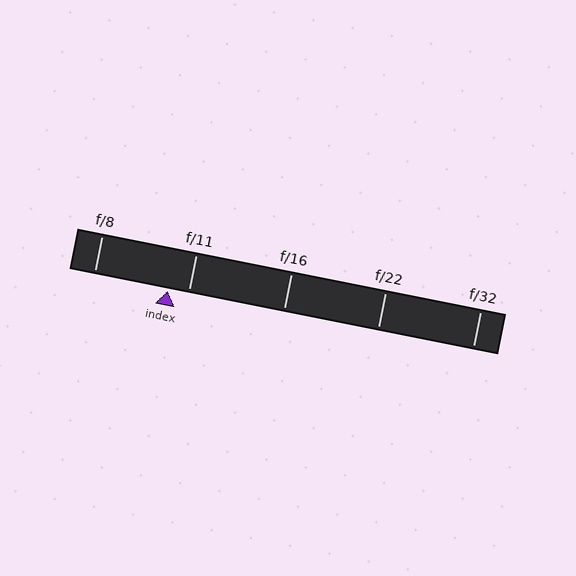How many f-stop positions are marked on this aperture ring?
There are 5 f-stop positions marked.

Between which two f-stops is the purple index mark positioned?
The index mark is between f/8 and f/11.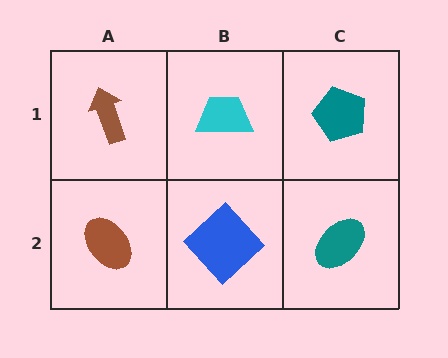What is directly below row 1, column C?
A teal ellipse.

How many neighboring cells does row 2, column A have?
2.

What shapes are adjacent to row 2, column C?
A teal pentagon (row 1, column C), a blue diamond (row 2, column B).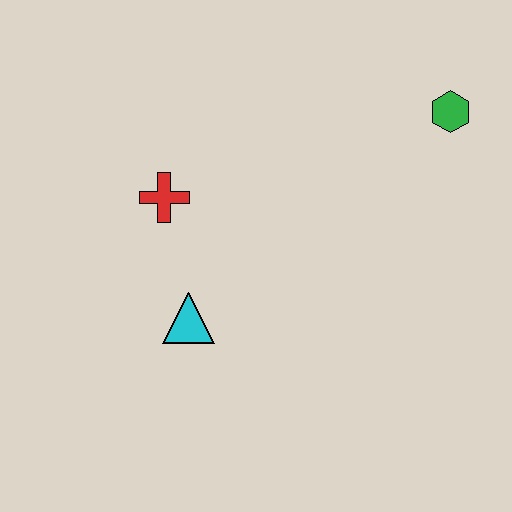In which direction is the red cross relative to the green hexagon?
The red cross is to the left of the green hexagon.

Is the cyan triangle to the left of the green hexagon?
Yes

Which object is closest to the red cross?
The cyan triangle is closest to the red cross.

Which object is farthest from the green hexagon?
The cyan triangle is farthest from the green hexagon.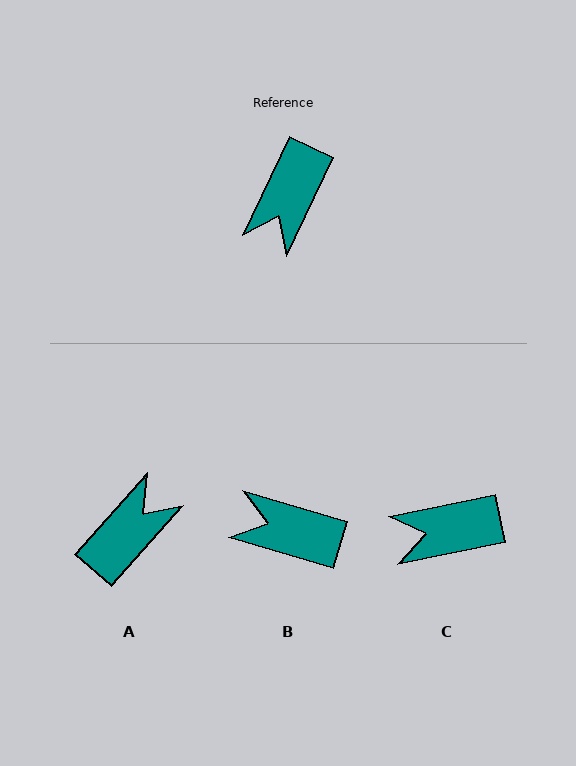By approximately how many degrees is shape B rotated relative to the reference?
Approximately 81 degrees clockwise.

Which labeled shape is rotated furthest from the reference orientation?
A, about 164 degrees away.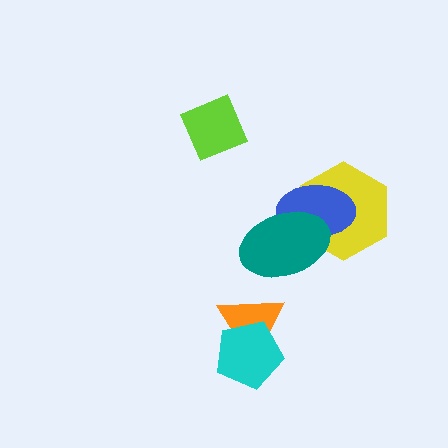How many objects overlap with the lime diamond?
0 objects overlap with the lime diamond.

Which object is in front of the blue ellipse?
The teal ellipse is in front of the blue ellipse.